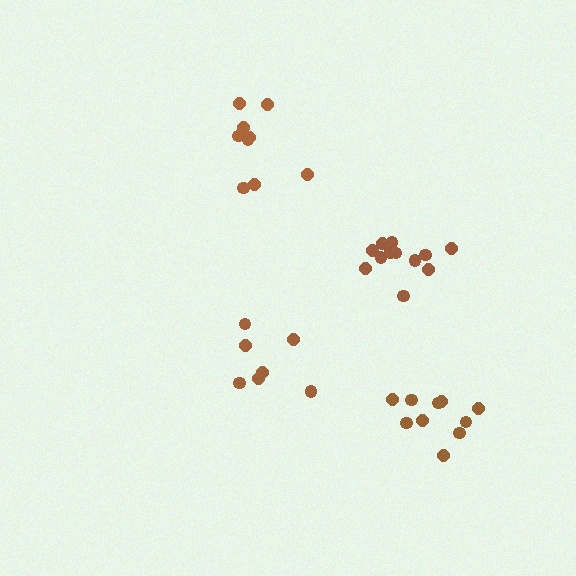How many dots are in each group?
Group 1: 10 dots, Group 2: 9 dots, Group 3: 12 dots, Group 4: 7 dots (38 total).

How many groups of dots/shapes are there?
There are 4 groups.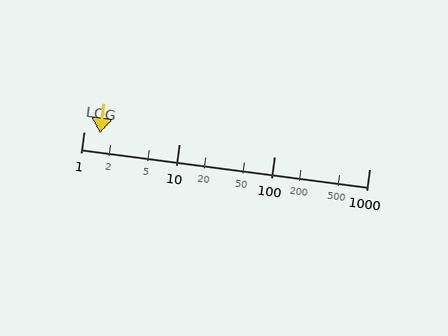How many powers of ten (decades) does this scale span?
The scale spans 3 decades, from 1 to 1000.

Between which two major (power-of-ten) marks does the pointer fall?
The pointer is between 1 and 10.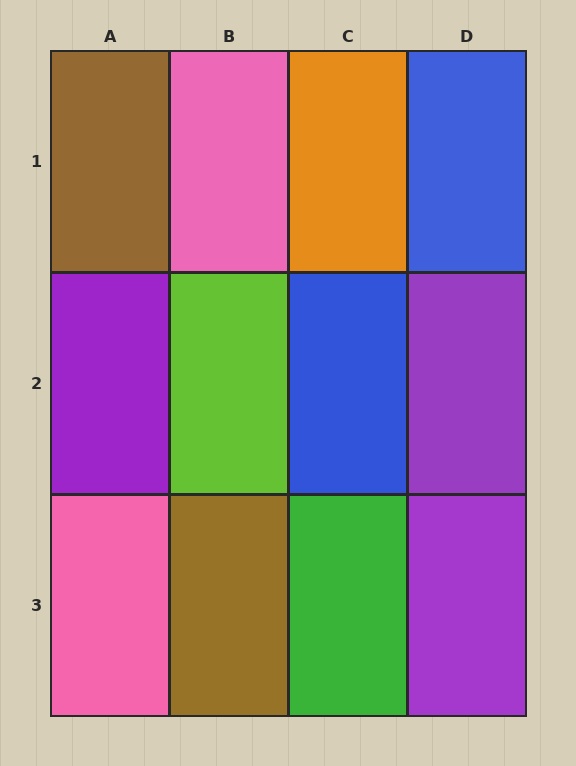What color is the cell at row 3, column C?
Green.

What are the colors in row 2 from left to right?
Purple, lime, blue, purple.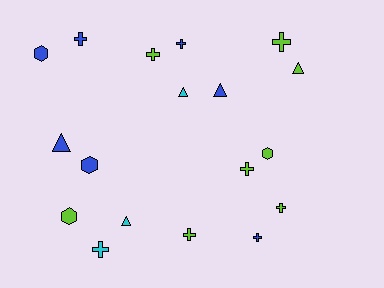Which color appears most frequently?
Lime, with 8 objects.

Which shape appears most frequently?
Cross, with 9 objects.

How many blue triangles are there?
There are 2 blue triangles.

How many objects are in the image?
There are 18 objects.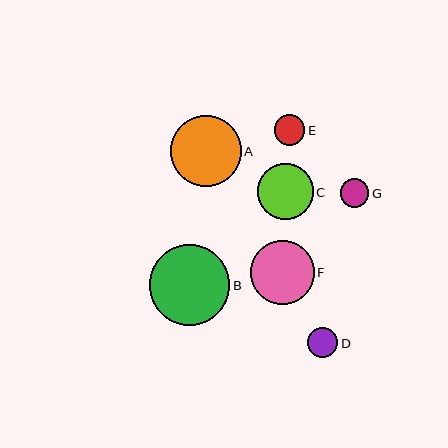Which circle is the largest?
Circle B is the largest with a size of approximately 81 pixels.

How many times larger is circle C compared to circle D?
Circle C is approximately 1.9 times the size of circle D.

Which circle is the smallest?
Circle G is the smallest with a size of approximately 28 pixels.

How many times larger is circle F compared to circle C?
Circle F is approximately 1.1 times the size of circle C.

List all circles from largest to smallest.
From largest to smallest: B, A, F, C, E, D, G.